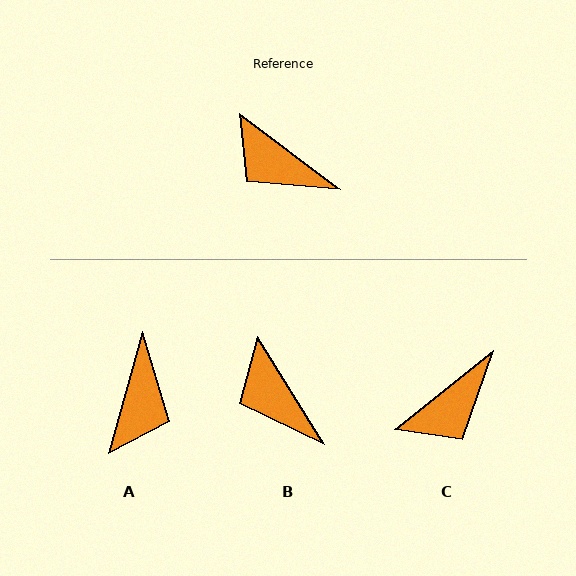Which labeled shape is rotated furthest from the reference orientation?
A, about 111 degrees away.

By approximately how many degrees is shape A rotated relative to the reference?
Approximately 111 degrees counter-clockwise.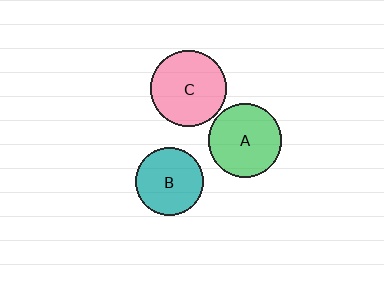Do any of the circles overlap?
No, none of the circles overlap.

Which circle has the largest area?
Circle C (pink).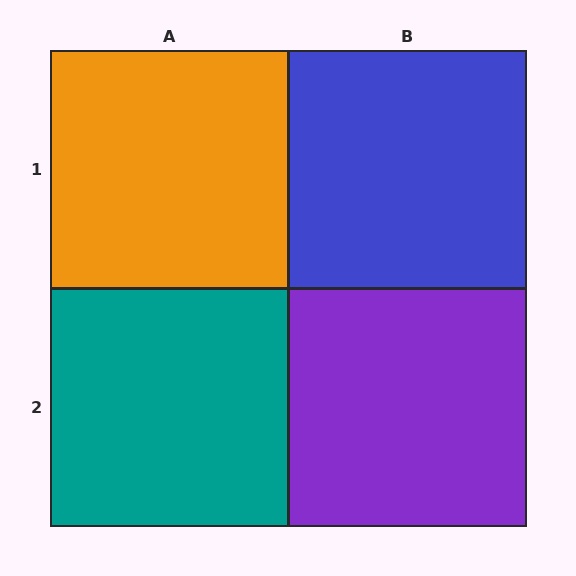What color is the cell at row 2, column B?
Purple.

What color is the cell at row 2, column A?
Teal.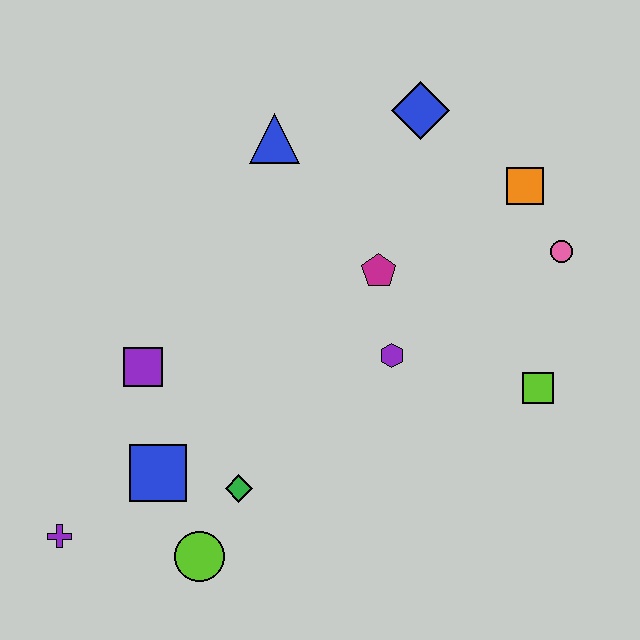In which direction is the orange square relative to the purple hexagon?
The orange square is above the purple hexagon.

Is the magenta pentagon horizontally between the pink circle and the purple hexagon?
No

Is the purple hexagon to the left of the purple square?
No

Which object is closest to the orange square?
The pink circle is closest to the orange square.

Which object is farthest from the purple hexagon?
The purple cross is farthest from the purple hexagon.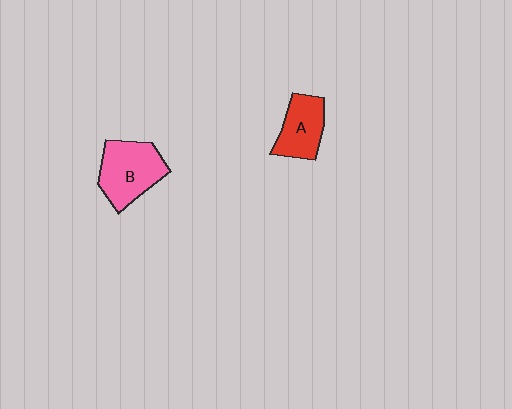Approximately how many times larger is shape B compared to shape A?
Approximately 1.3 times.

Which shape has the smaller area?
Shape A (red).